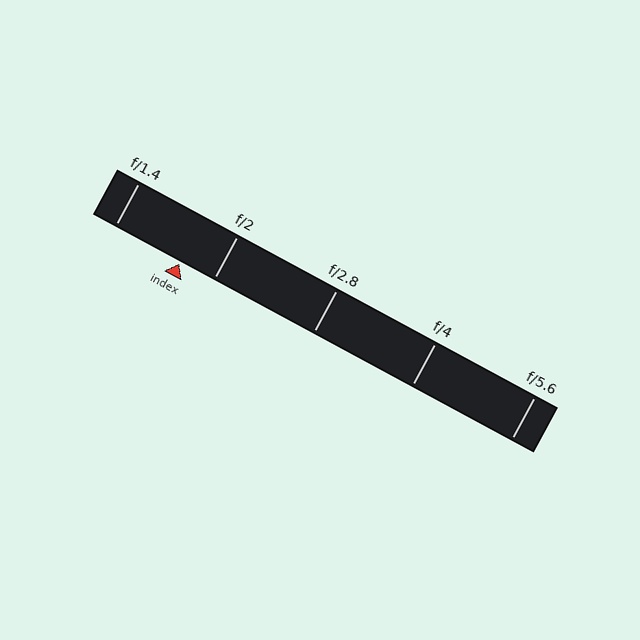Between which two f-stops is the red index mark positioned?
The index mark is between f/1.4 and f/2.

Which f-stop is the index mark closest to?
The index mark is closest to f/2.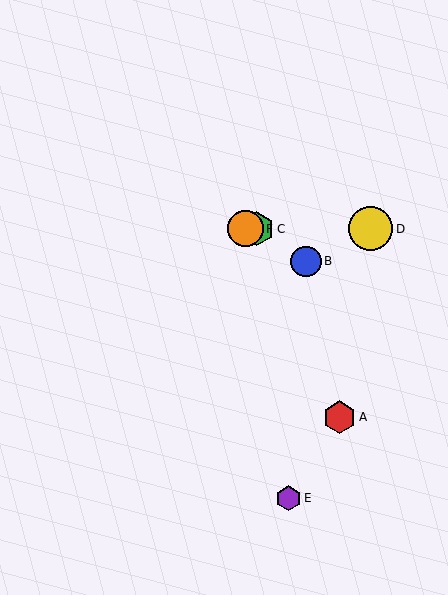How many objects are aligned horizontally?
3 objects (C, D, F) are aligned horizontally.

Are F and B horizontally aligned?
No, F is at y≈229 and B is at y≈261.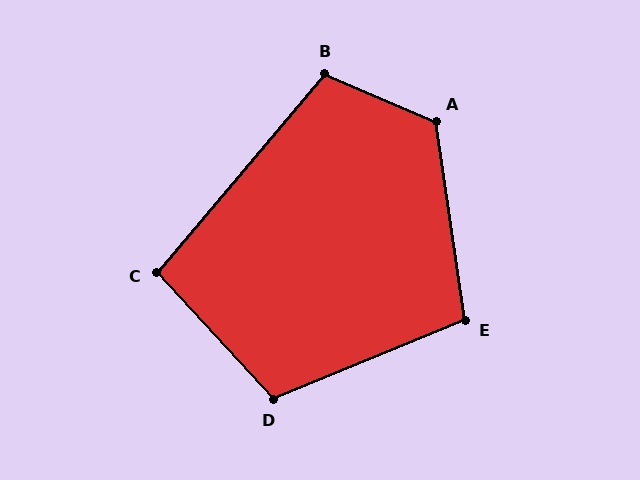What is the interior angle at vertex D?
Approximately 110 degrees (obtuse).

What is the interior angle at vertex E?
Approximately 104 degrees (obtuse).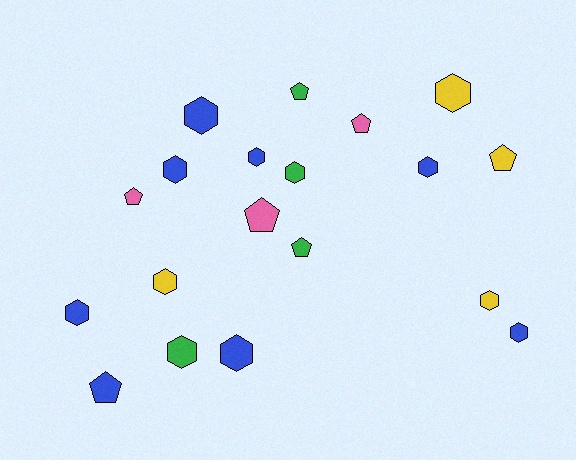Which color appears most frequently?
Blue, with 8 objects.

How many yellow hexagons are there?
There are 3 yellow hexagons.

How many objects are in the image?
There are 19 objects.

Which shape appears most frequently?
Hexagon, with 12 objects.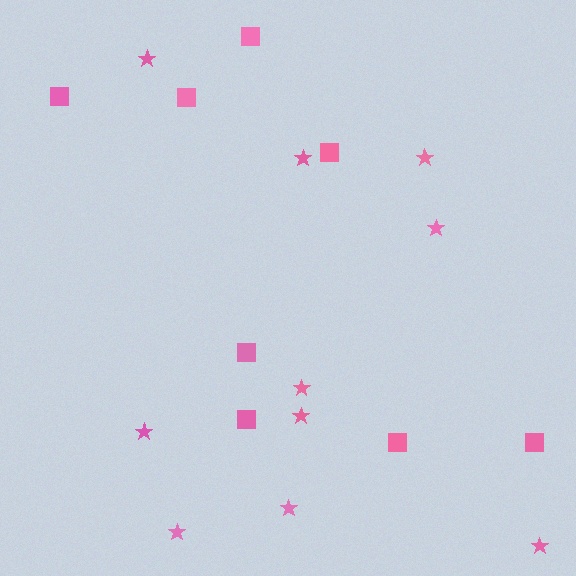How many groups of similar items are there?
There are 2 groups: one group of squares (8) and one group of stars (10).